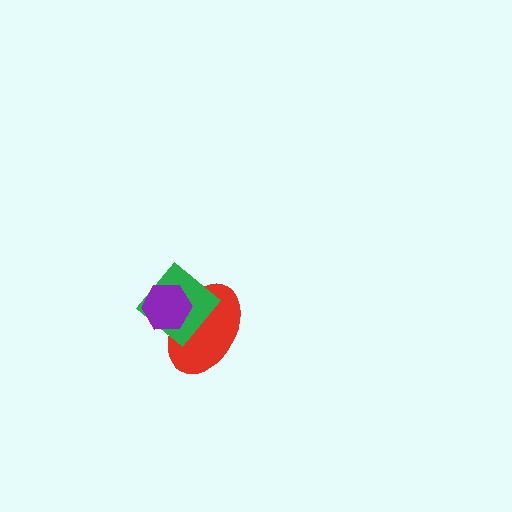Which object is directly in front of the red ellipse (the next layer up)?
The green diamond is directly in front of the red ellipse.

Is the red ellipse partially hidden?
Yes, it is partially covered by another shape.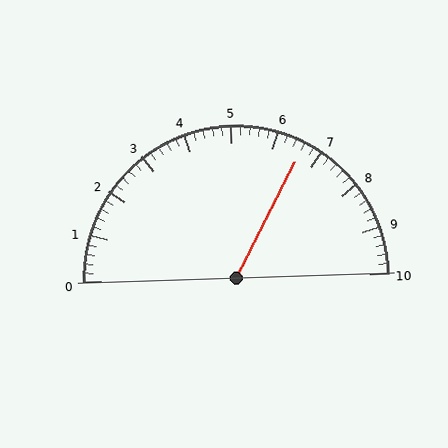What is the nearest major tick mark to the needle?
The nearest major tick mark is 7.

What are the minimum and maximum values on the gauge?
The gauge ranges from 0 to 10.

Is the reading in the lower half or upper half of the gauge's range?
The reading is in the upper half of the range (0 to 10).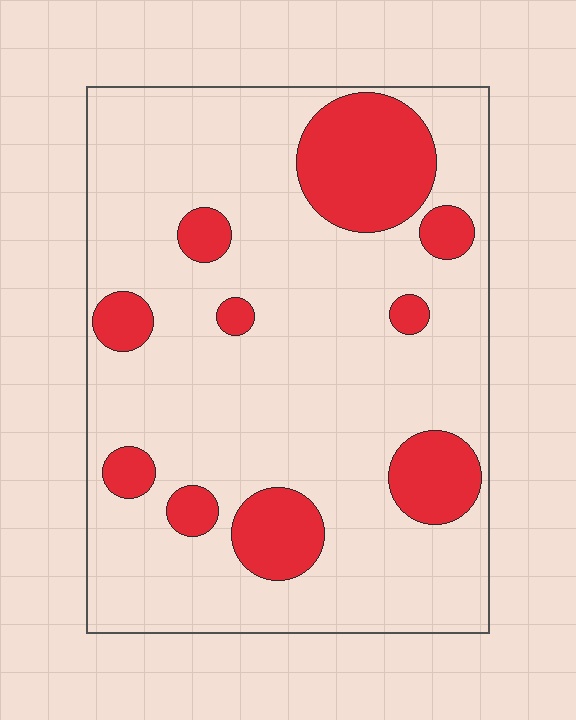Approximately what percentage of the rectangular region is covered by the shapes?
Approximately 20%.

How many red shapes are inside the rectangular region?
10.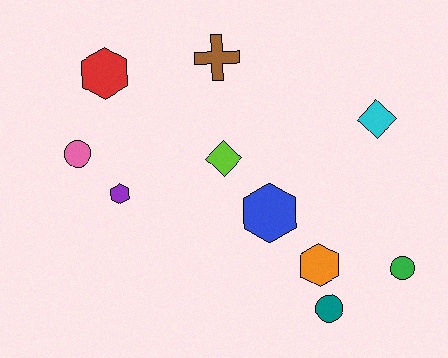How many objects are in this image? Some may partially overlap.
There are 10 objects.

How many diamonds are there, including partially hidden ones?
There are 2 diamonds.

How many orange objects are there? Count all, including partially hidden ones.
There is 1 orange object.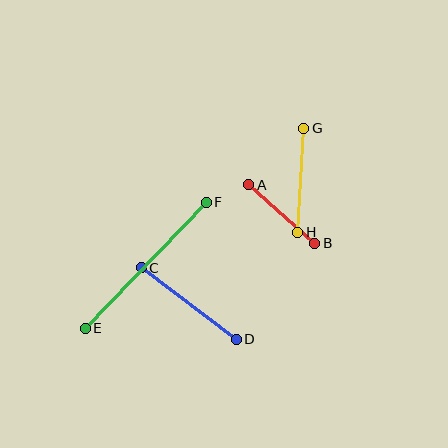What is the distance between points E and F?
The distance is approximately 175 pixels.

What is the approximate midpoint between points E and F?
The midpoint is at approximately (146, 265) pixels.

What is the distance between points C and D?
The distance is approximately 119 pixels.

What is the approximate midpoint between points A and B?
The midpoint is at approximately (282, 214) pixels.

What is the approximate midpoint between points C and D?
The midpoint is at approximately (189, 304) pixels.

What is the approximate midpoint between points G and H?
The midpoint is at approximately (301, 180) pixels.